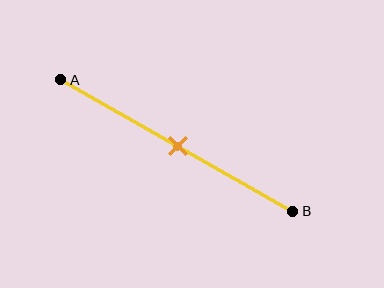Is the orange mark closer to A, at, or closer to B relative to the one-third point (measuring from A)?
The orange mark is closer to point B than the one-third point of segment AB.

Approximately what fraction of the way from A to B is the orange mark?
The orange mark is approximately 50% of the way from A to B.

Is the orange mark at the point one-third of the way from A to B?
No, the mark is at about 50% from A, not at the 33% one-third point.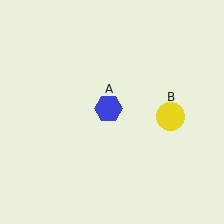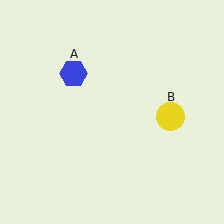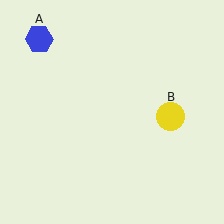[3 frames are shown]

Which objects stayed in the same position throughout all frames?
Yellow circle (object B) remained stationary.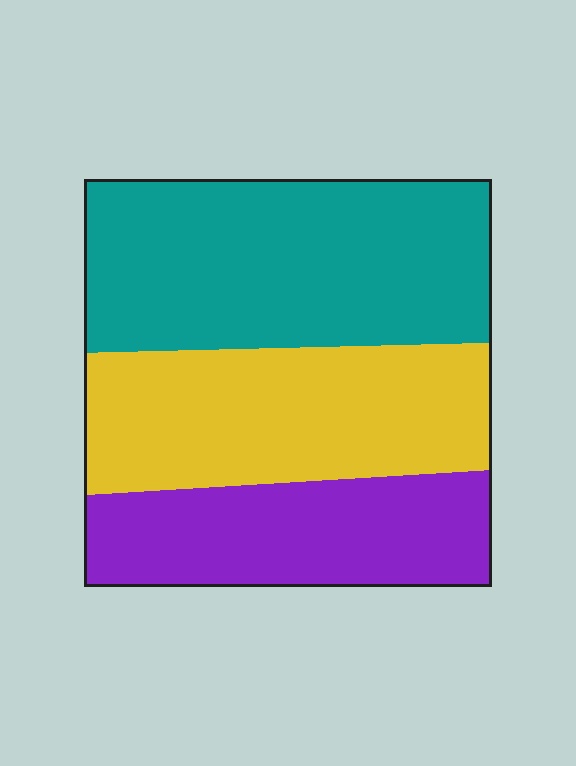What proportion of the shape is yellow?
Yellow takes up about one third (1/3) of the shape.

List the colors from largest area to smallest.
From largest to smallest: teal, yellow, purple.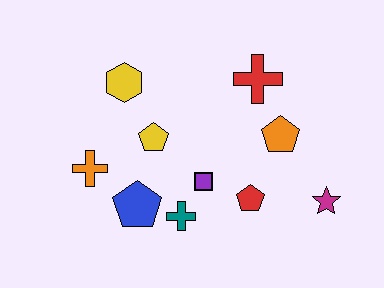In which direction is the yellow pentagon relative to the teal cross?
The yellow pentagon is above the teal cross.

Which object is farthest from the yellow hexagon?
The magenta star is farthest from the yellow hexagon.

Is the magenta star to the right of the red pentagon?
Yes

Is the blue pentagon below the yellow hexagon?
Yes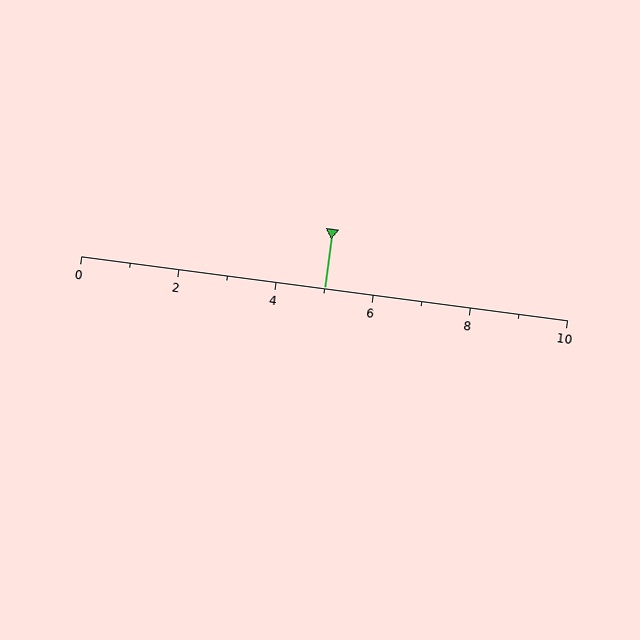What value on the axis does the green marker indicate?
The marker indicates approximately 5.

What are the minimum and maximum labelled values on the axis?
The axis runs from 0 to 10.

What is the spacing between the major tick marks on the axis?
The major ticks are spaced 2 apart.